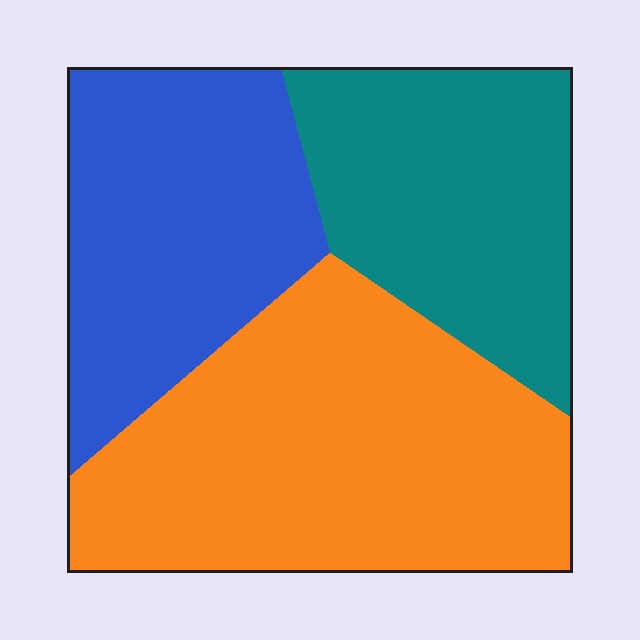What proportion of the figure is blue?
Blue takes up about one quarter (1/4) of the figure.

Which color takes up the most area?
Orange, at roughly 45%.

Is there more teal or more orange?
Orange.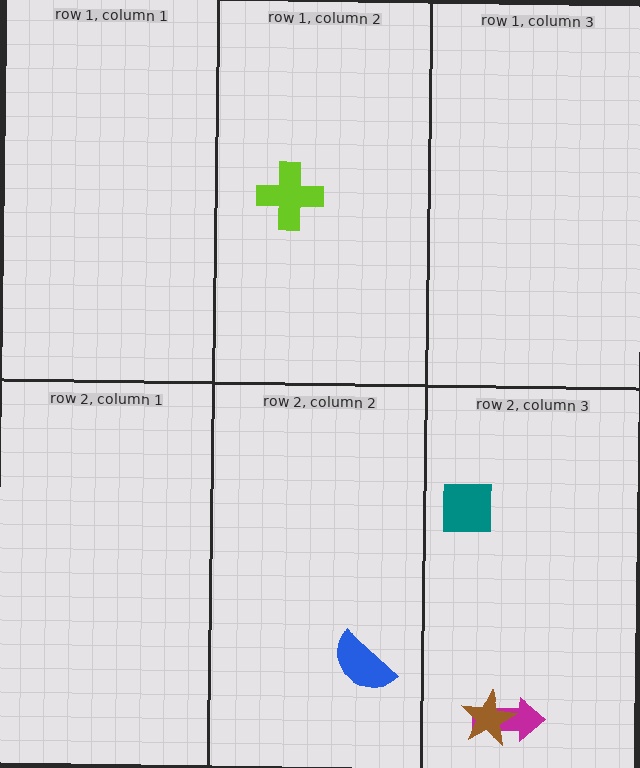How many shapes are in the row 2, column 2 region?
1.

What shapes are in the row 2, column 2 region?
The blue semicircle.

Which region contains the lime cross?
The row 1, column 2 region.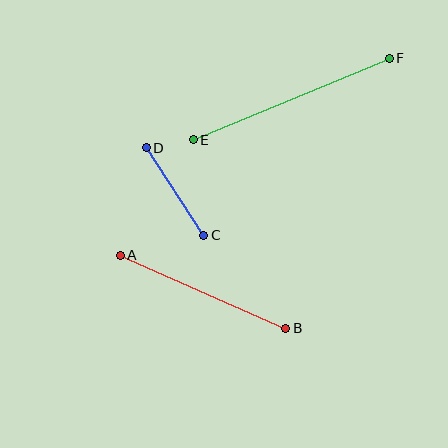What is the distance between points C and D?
The distance is approximately 105 pixels.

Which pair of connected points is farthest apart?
Points E and F are farthest apart.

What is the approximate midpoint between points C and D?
The midpoint is at approximately (175, 192) pixels.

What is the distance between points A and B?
The distance is approximately 181 pixels.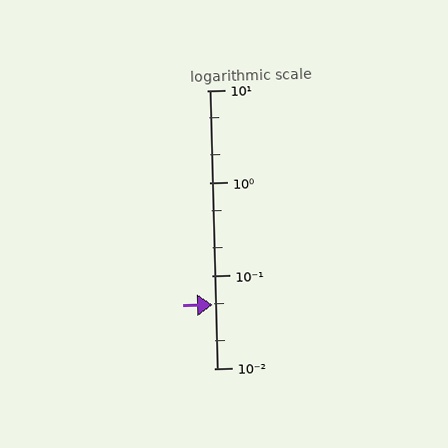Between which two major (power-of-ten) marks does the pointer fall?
The pointer is between 0.01 and 0.1.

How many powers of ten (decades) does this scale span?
The scale spans 3 decades, from 0.01 to 10.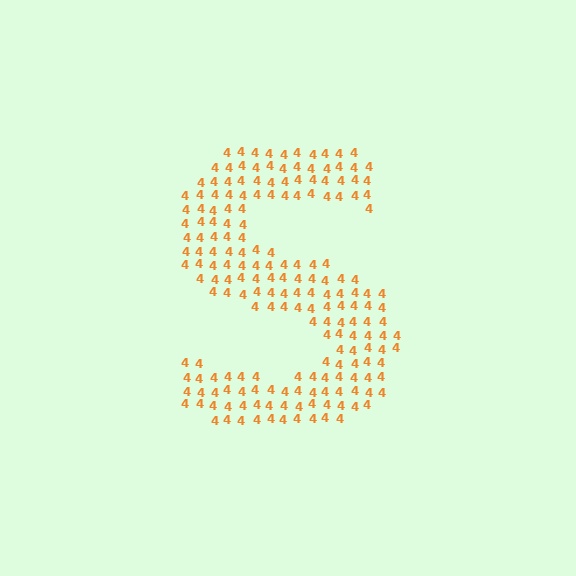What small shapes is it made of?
It is made of small digit 4's.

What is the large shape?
The large shape is the letter S.